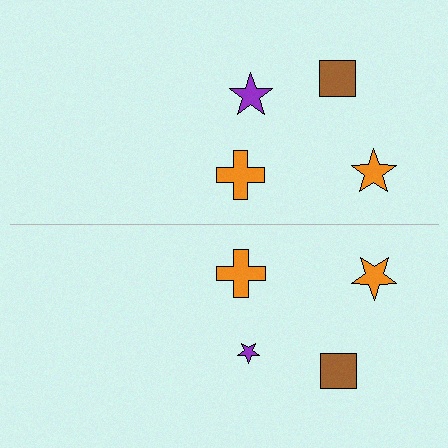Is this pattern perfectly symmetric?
No, the pattern is not perfectly symmetric. The purple star on the bottom side has a different size than its mirror counterpart.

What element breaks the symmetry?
The purple star on the bottom side has a different size than its mirror counterpart.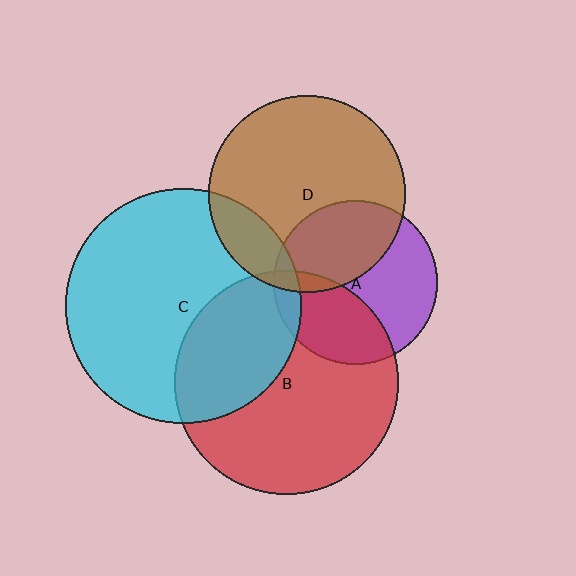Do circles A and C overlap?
Yes.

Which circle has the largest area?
Circle C (cyan).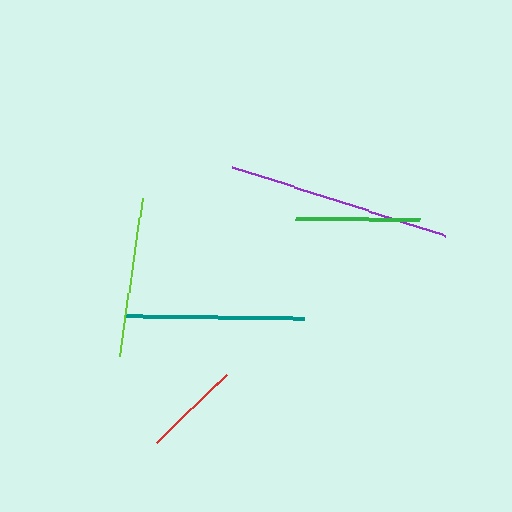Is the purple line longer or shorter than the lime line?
The purple line is longer than the lime line.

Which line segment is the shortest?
The red line is the shortest at approximately 98 pixels.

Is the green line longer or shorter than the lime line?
The lime line is longer than the green line.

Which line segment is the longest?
The purple line is the longest at approximately 224 pixels.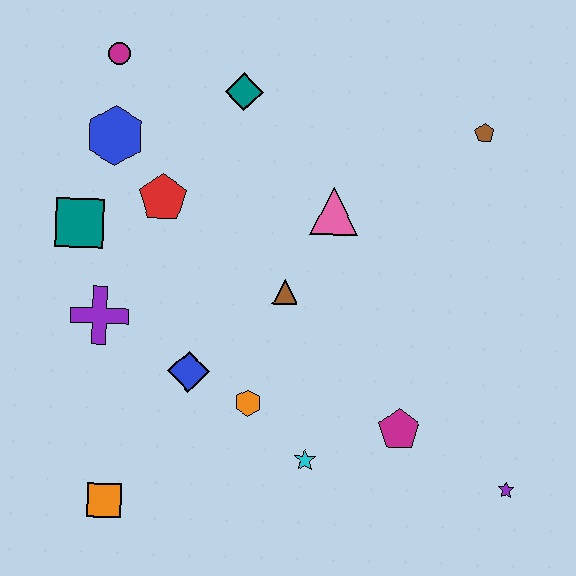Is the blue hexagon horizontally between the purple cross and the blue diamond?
Yes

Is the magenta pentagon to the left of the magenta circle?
No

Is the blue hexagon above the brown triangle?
Yes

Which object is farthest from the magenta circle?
The purple star is farthest from the magenta circle.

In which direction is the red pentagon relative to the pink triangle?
The red pentagon is to the left of the pink triangle.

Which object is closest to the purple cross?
The teal square is closest to the purple cross.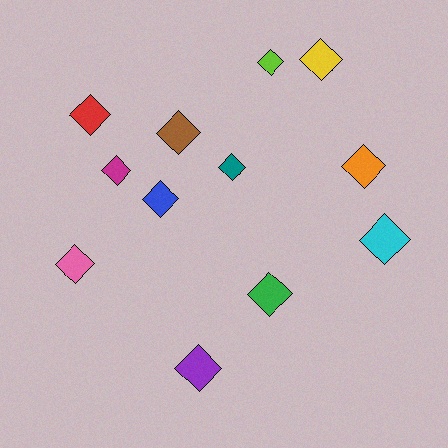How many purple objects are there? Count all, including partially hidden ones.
There is 1 purple object.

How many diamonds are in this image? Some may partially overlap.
There are 12 diamonds.